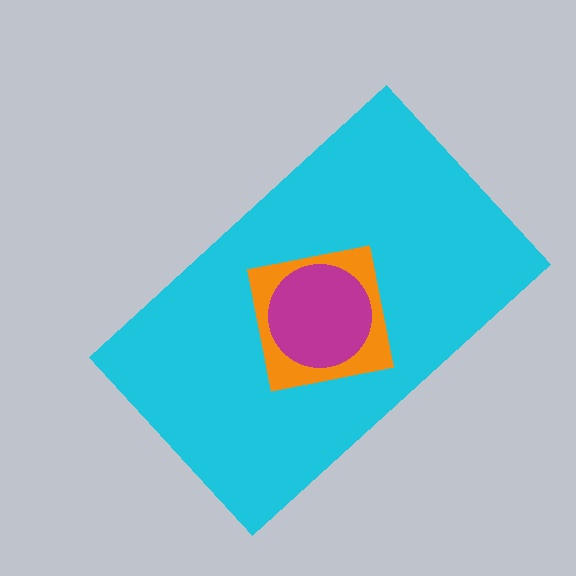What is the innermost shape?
The magenta circle.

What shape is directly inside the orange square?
The magenta circle.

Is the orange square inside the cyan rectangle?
Yes.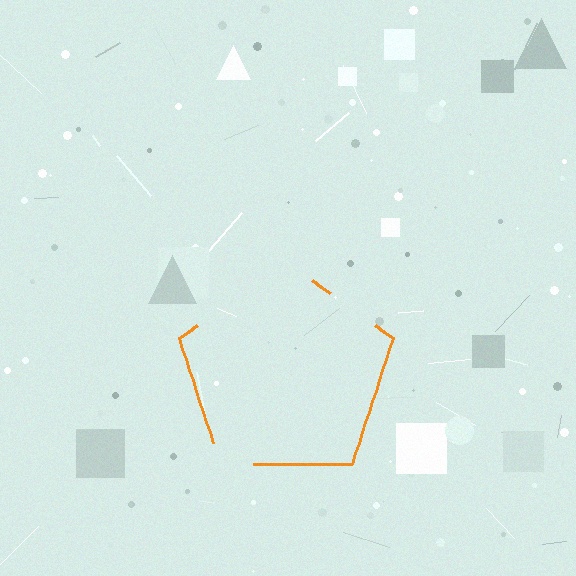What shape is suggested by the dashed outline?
The dashed outline suggests a pentagon.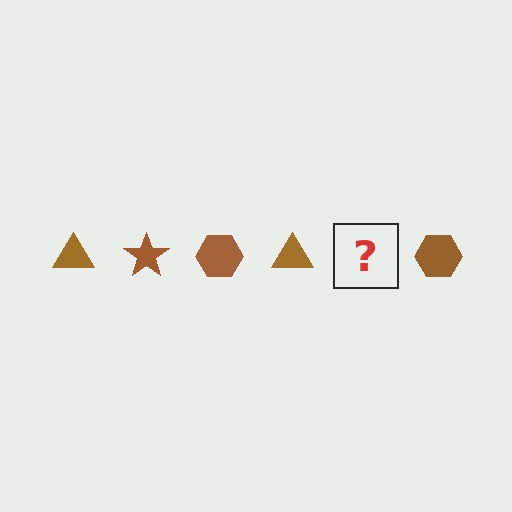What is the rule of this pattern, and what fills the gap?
The rule is that the pattern cycles through triangle, star, hexagon shapes in brown. The gap should be filled with a brown star.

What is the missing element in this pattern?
The missing element is a brown star.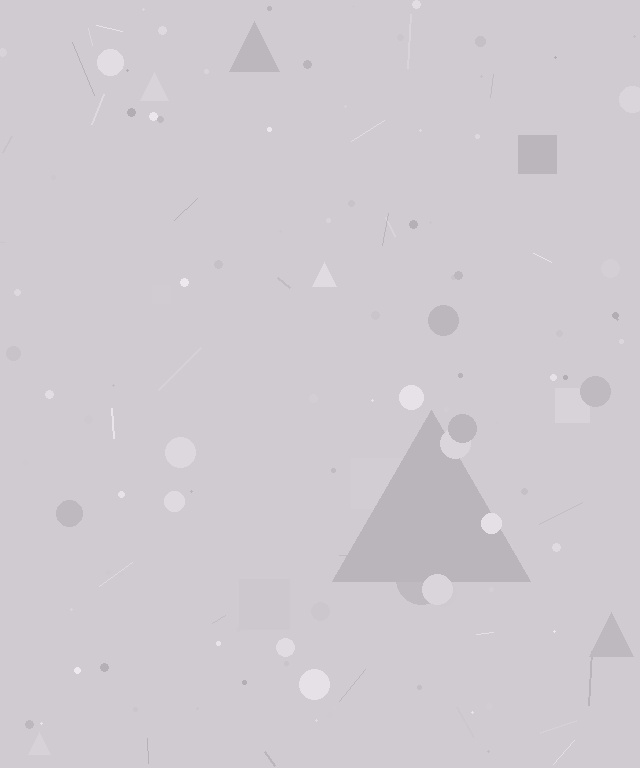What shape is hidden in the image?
A triangle is hidden in the image.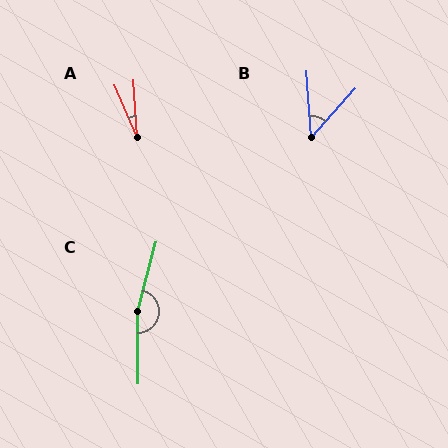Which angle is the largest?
C, at approximately 165 degrees.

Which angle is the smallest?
A, at approximately 20 degrees.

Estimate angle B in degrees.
Approximately 46 degrees.